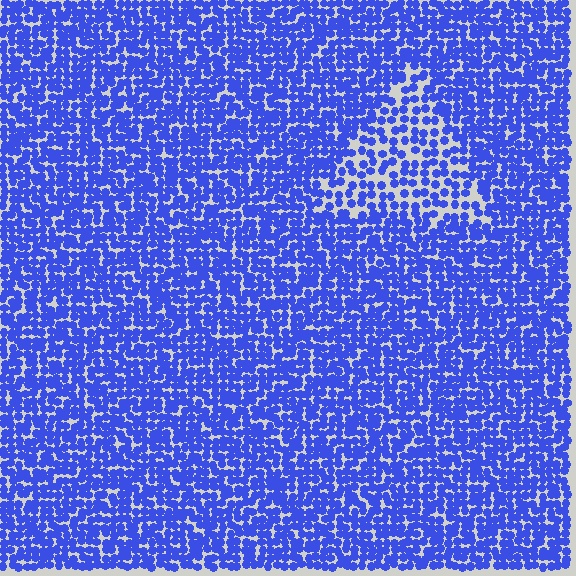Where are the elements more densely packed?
The elements are more densely packed outside the triangle boundary.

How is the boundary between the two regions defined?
The boundary is defined by a change in element density (approximately 1.8x ratio). All elements are the same color, size, and shape.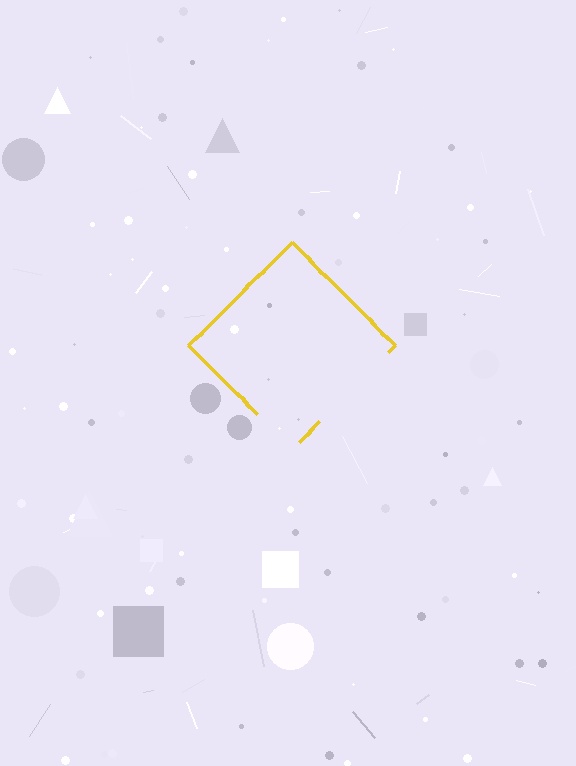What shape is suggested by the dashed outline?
The dashed outline suggests a diamond.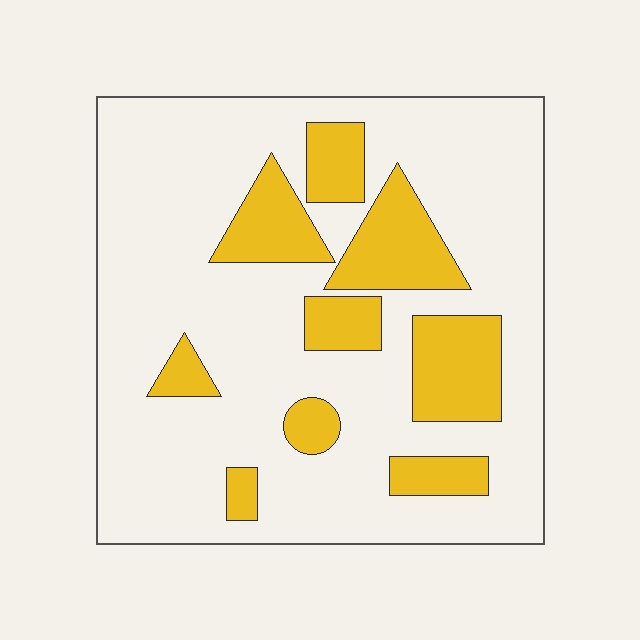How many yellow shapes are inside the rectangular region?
9.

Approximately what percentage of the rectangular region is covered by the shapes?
Approximately 25%.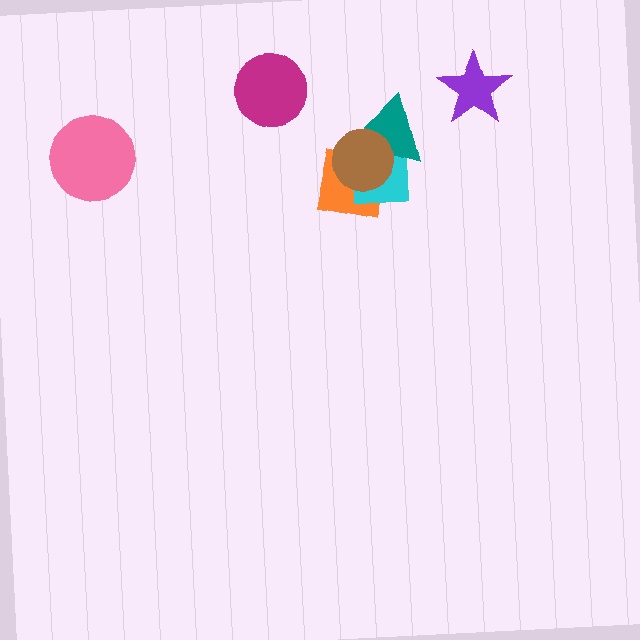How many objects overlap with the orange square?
3 objects overlap with the orange square.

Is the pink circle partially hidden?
No, no other shape covers it.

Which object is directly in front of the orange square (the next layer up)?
The cyan square is directly in front of the orange square.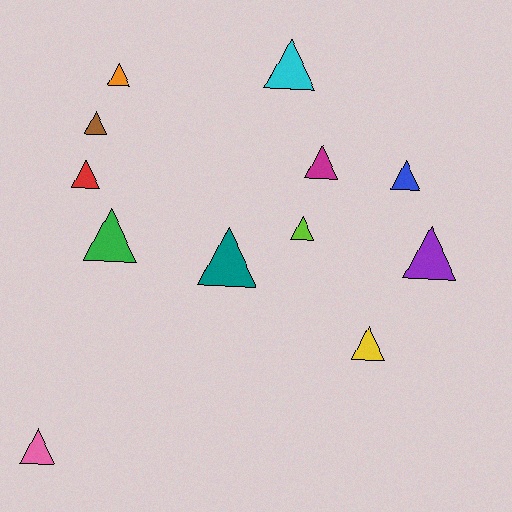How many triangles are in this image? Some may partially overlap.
There are 12 triangles.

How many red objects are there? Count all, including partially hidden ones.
There is 1 red object.